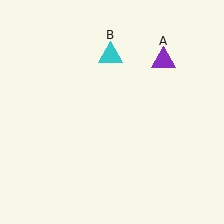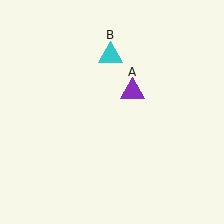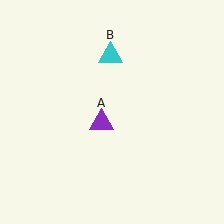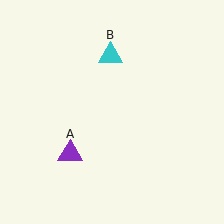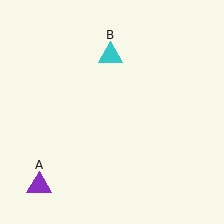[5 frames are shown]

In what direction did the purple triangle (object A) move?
The purple triangle (object A) moved down and to the left.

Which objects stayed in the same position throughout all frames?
Cyan triangle (object B) remained stationary.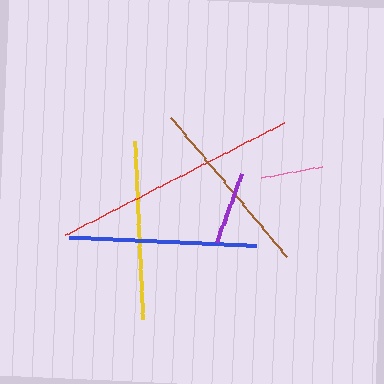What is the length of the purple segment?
The purple segment is approximately 74 pixels long.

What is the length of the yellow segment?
The yellow segment is approximately 178 pixels long.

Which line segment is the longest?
The red line is the longest at approximately 247 pixels.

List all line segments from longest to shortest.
From longest to shortest: red, blue, brown, yellow, purple, pink.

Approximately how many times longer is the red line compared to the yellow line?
The red line is approximately 1.4 times the length of the yellow line.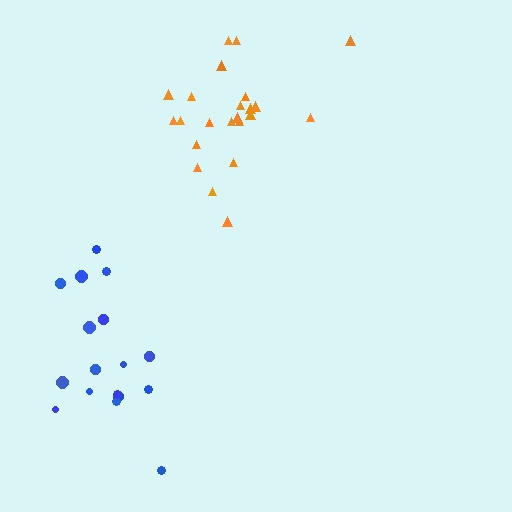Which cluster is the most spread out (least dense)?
Blue.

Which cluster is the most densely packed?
Orange.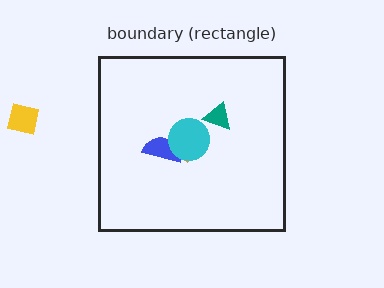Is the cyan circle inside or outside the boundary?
Inside.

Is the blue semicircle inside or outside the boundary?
Inside.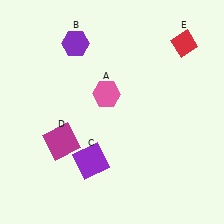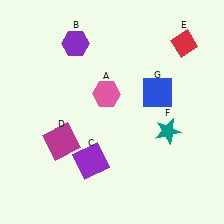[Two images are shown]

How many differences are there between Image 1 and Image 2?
There are 2 differences between the two images.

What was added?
A teal star (F), a blue square (G) were added in Image 2.